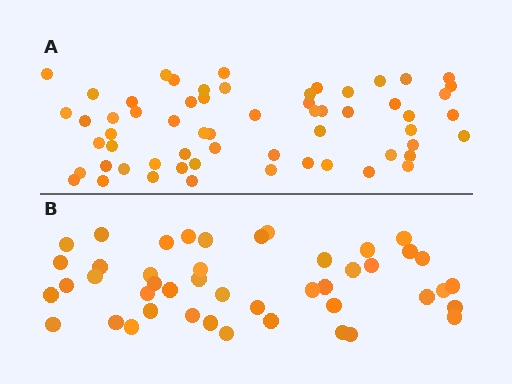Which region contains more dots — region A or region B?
Region A (the top region) has more dots.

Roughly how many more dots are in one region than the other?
Region A has approximately 15 more dots than region B.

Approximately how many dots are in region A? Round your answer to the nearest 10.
About 60 dots.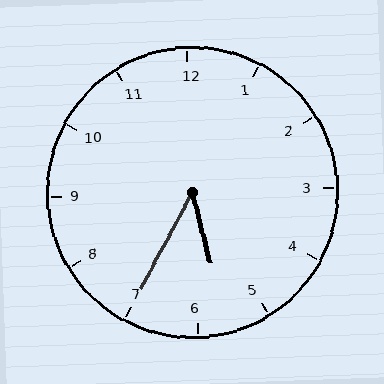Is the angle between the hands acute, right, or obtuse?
It is acute.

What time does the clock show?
5:35.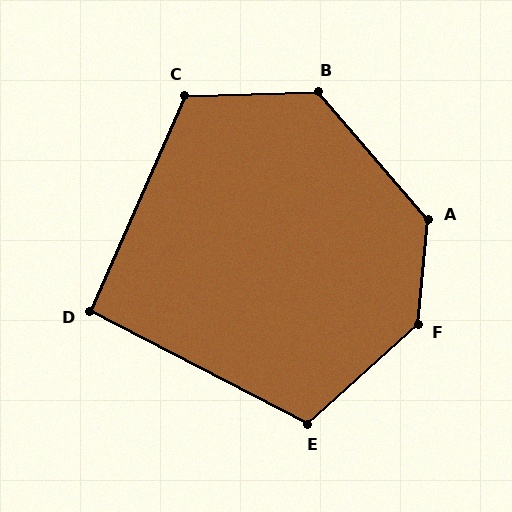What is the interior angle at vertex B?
Approximately 129 degrees (obtuse).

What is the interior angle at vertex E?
Approximately 111 degrees (obtuse).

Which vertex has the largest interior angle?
F, at approximately 137 degrees.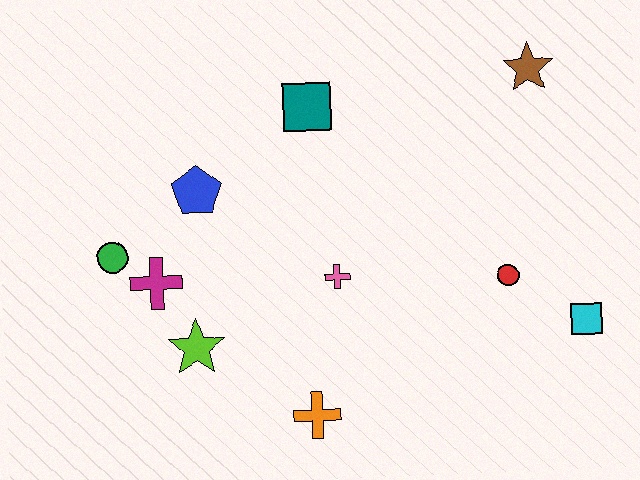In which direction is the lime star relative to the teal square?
The lime star is below the teal square.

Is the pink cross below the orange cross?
No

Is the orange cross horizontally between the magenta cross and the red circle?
Yes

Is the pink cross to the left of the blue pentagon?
No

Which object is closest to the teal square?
The blue pentagon is closest to the teal square.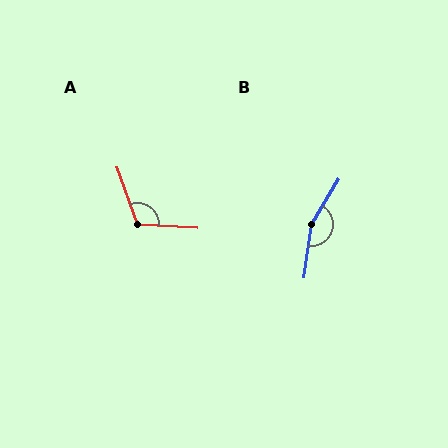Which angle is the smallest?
A, at approximately 113 degrees.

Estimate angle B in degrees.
Approximately 157 degrees.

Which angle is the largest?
B, at approximately 157 degrees.